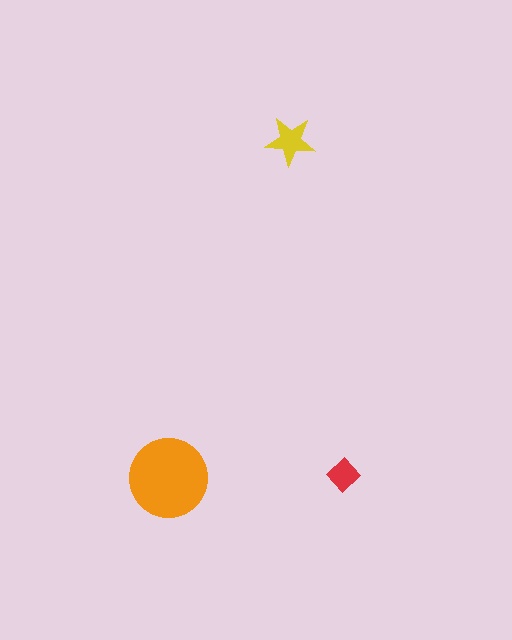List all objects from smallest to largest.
The red diamond, the yellow star, the orange circle.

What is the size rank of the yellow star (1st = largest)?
2nd.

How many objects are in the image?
There are 3 objects in the image.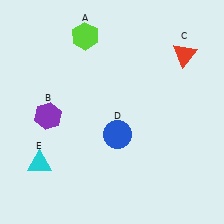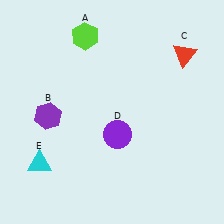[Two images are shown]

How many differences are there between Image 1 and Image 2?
There is 1 difference between the two images.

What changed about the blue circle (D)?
In Image 1, D is blue. In Image 2, it changed to purple.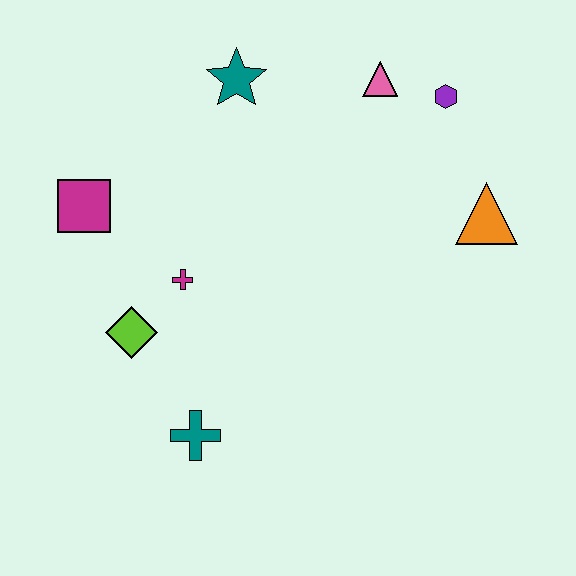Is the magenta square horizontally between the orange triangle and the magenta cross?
No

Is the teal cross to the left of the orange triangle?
Yes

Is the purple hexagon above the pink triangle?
No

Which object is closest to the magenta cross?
The lime diamond is closest to the magenta cross.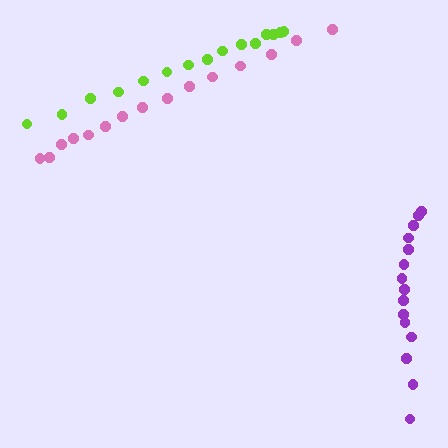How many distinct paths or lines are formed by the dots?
There are 3 distinct paths.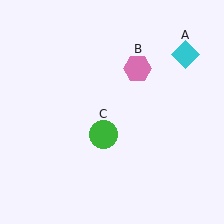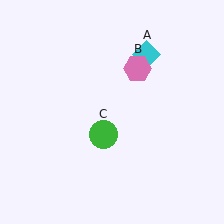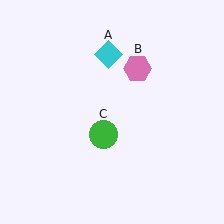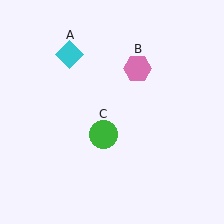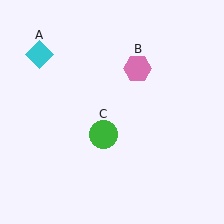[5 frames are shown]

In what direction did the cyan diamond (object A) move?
The cyan diamond (object A) moved left.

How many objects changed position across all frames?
1 object changed position: cyan diamond (object A).